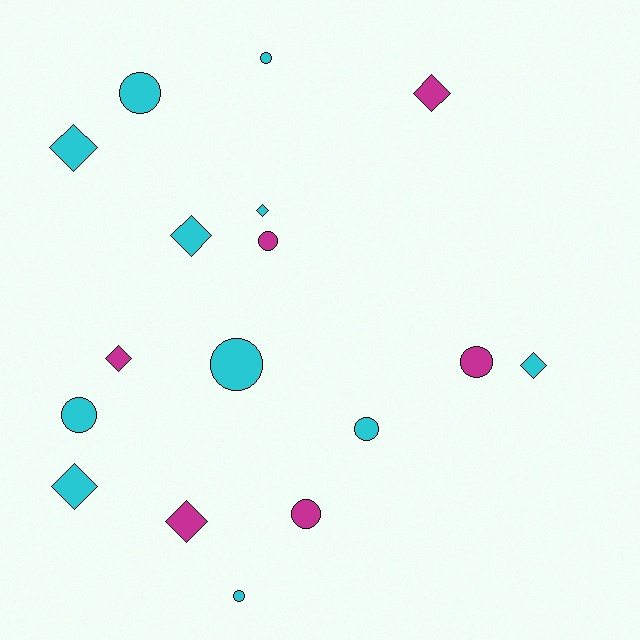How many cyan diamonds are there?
There are 5 cyan diamonds.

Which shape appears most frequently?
Circle, with 9 objects.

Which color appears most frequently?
Cyan, with 11 objects.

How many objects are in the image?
There are 17 objects.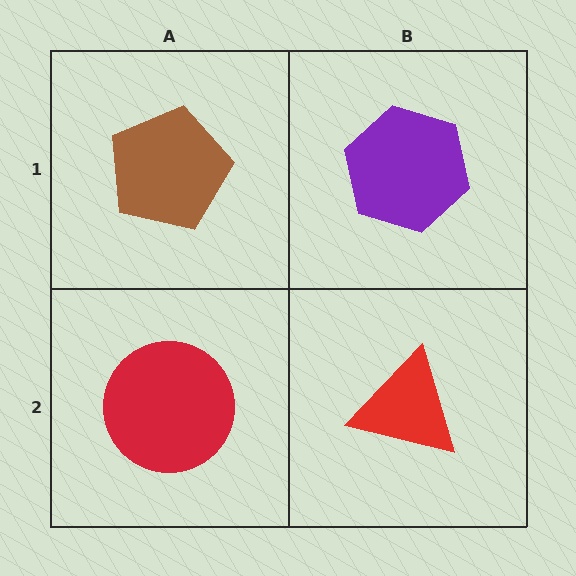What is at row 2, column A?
A red circle.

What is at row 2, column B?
A red triangle.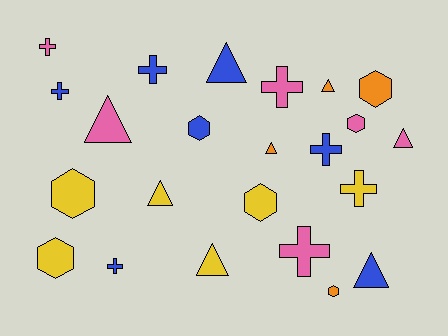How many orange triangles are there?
There are 2 orange triangles.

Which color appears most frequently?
Blue, with 7 objects.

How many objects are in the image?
There are 23 objects.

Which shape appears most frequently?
Cross, with 8 objects.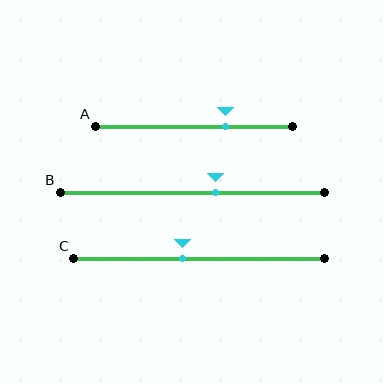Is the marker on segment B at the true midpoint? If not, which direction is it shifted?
No, the marker on segment B is shifted to the right by about 9% of the segment length.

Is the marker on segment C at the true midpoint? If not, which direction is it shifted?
No, the marker on segment C is shifted to the left by about 7% of the segment length.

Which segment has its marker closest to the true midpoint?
Segment C has its marker closest to the true midpoint.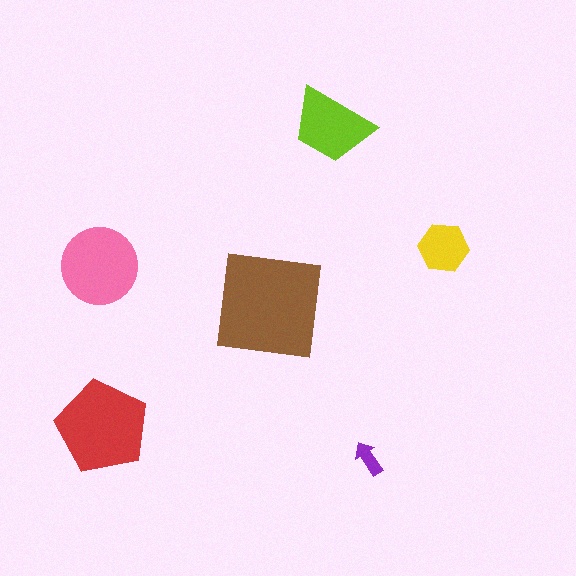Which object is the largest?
The brown square.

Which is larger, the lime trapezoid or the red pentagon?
The red pentagon.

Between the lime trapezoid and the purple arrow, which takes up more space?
The lime trapezoid.